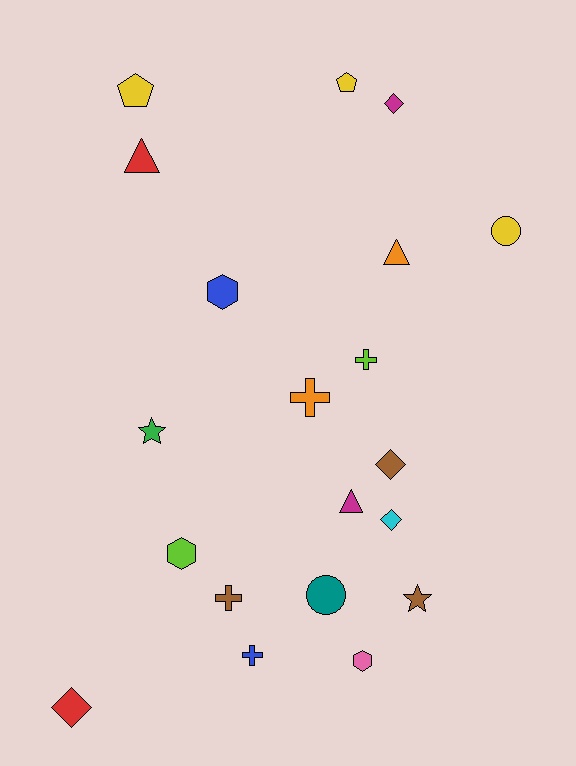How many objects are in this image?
There are 20 objects.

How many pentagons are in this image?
There are 2 pentagons.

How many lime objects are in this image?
There are 2 lime objects.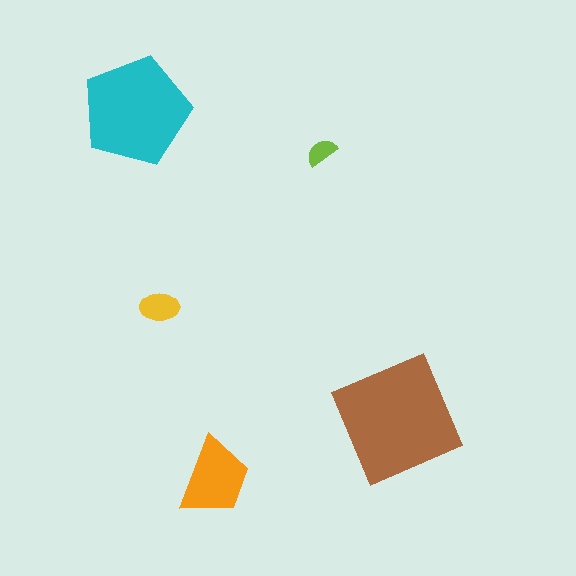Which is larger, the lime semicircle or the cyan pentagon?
The cyan pentagon.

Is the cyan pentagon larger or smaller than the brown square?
Smaller.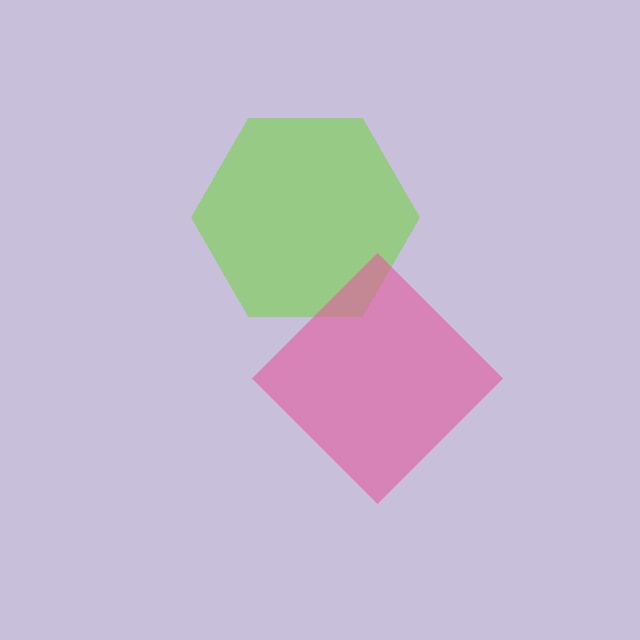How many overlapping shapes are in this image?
There are 2 overlapping shapes in the image.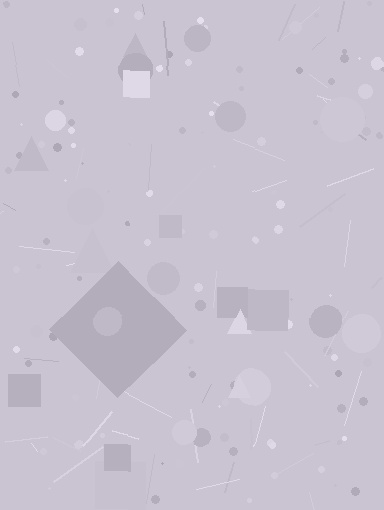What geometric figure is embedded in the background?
A diamond is embedded in the background.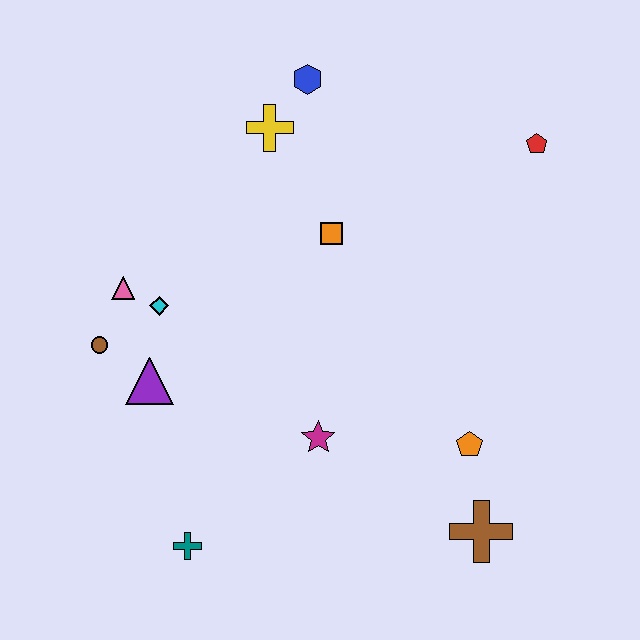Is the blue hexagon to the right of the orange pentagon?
No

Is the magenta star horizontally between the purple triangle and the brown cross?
Yes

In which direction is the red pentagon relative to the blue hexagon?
The red pentagon is to the right of the blue hexagon.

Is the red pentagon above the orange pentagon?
Yes